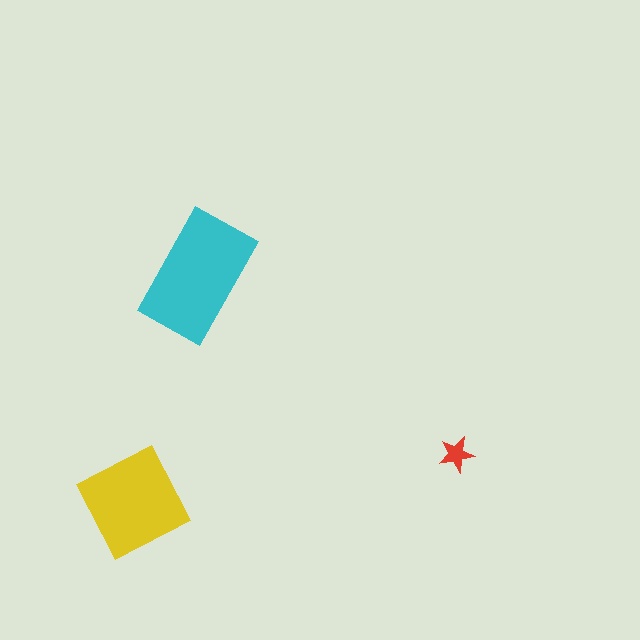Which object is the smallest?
The red star.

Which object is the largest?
The cyan rectangle.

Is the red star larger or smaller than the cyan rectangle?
Smaller.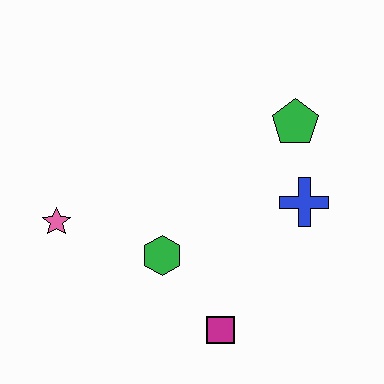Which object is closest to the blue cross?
The green pentagon is closest to the blue cross.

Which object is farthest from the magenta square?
The green pentagon is farthest from the magenta square.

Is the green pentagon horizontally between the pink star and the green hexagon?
No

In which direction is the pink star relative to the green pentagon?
The pink star is to the left of the green pentagon.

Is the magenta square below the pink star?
Yes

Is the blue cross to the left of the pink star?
No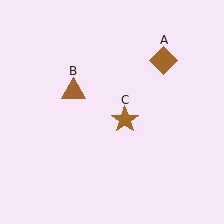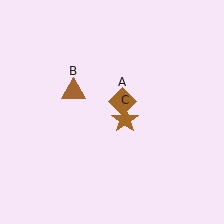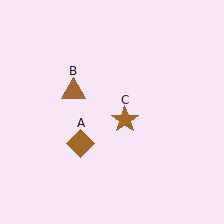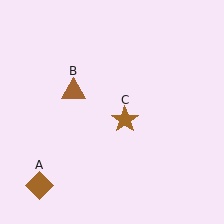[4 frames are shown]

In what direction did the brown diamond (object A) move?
The brown diamond (object A) moved down and to the left.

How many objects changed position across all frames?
1 object changed position: brown diamond (object A).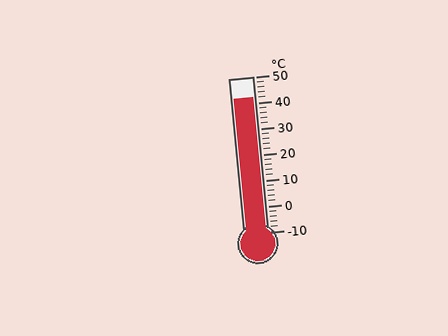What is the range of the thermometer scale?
The thermometer scale ranges from -10°C to 50°C.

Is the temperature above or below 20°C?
The temperature is above 20°C.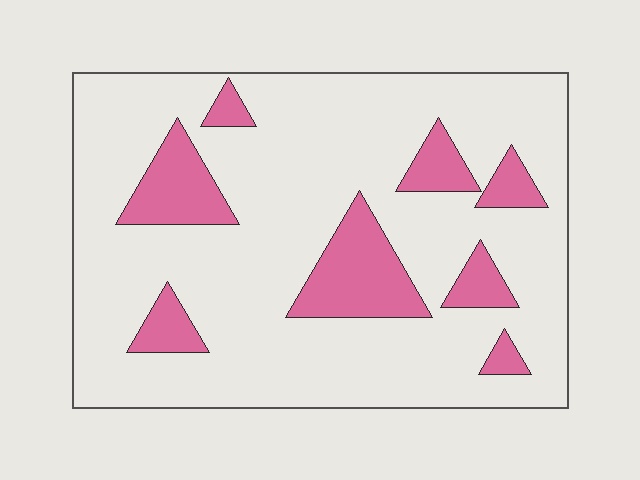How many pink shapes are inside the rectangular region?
8.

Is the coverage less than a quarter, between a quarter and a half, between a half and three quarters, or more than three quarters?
Less than a quarter.